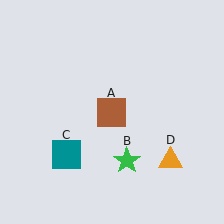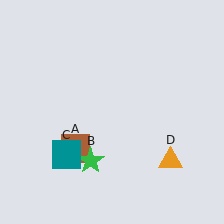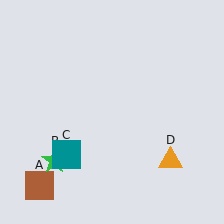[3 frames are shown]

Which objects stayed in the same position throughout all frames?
Teal square (object C) and orange triangle (object D) remained stationary.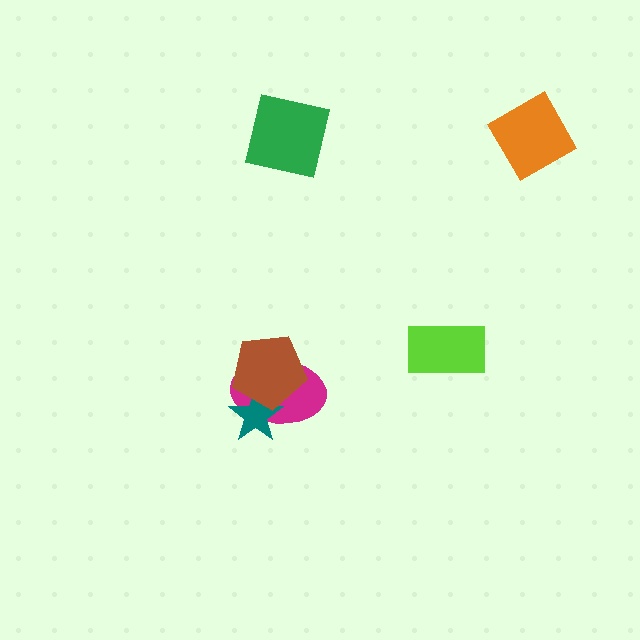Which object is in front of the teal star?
The brown pentagon is in front of the teal star.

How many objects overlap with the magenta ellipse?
2 objects overlap with the magenta ellipse.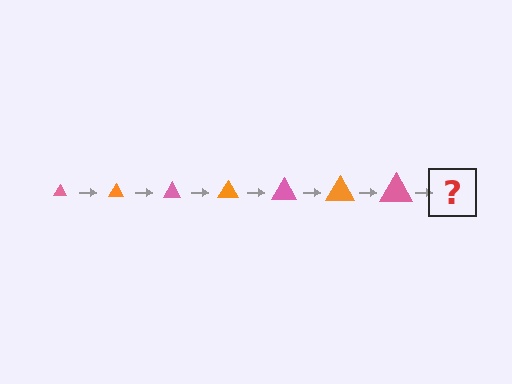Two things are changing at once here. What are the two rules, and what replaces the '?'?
The two rules are that the triangle grows larger each step and the color cycles through pink and orange. The '?' should be an orange triangle, larger than the previous one.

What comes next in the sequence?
The next element should be an orange triangle, larger than the previous one.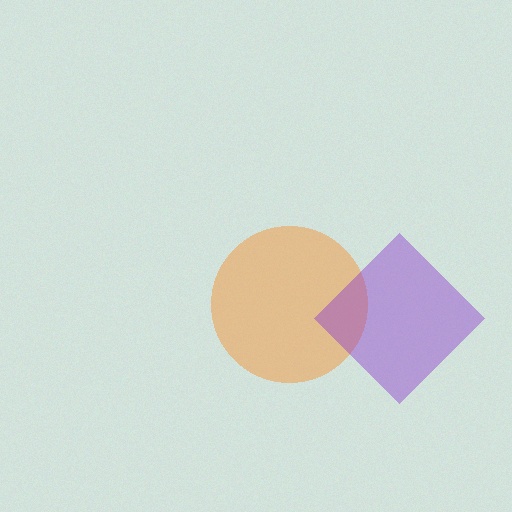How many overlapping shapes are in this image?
There are 2 overlapping shapes in the image.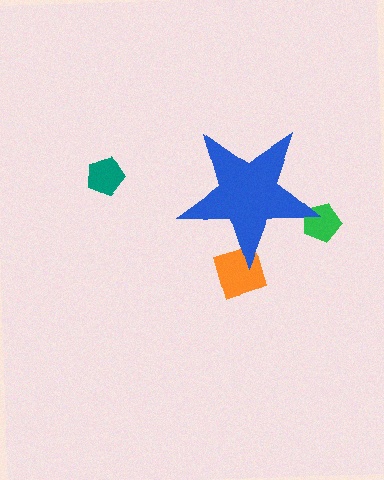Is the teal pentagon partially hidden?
No, the teal pentagon is fully visible.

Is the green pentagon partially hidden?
Yes, the green pentagon is partially hidden behind the blue star.